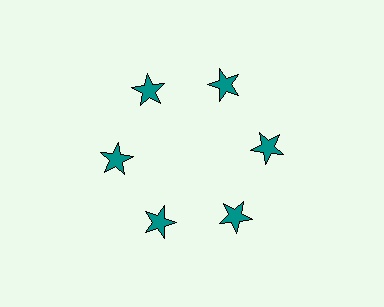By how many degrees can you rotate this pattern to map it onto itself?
The pattern maps onto itself every 60 degrees of rotation.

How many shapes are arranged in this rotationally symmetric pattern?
There are 6 shapes, arranged in 6 groups of 1.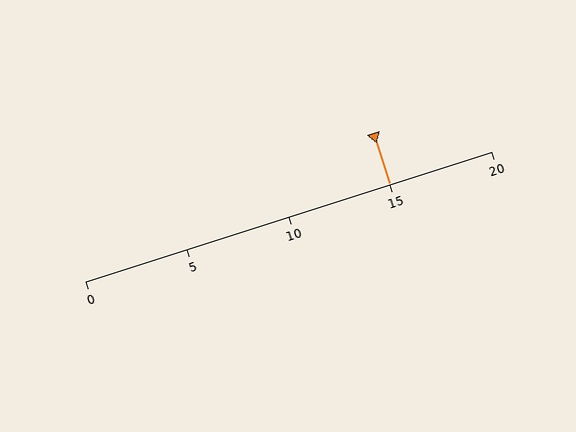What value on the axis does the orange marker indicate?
The marker indicates approximately 15.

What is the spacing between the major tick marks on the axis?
The major ticks are spaced 5 apart.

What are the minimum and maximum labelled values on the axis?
The axis runs from 0 to 20.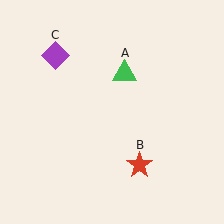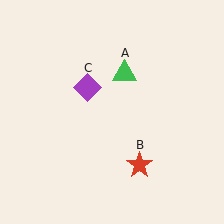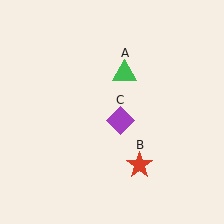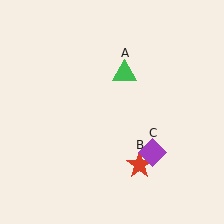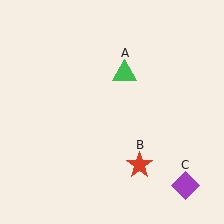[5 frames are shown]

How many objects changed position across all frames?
1 object changed position: purple diamond (object C).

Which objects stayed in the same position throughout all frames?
Green triangle (object A) and red star (object B) remained stationary.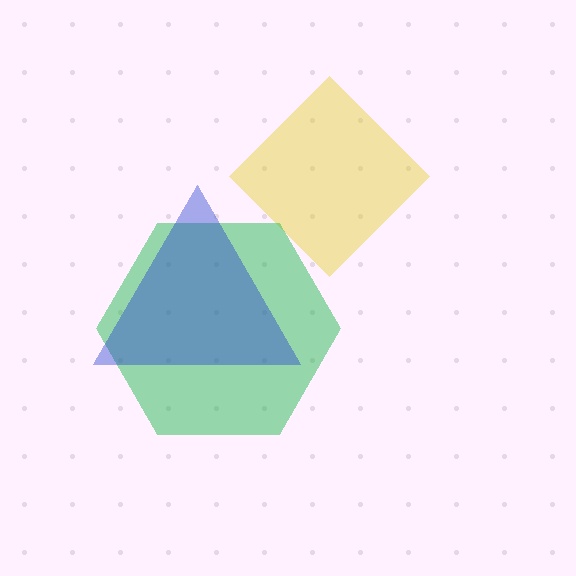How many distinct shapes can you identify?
There are 3 distinct shapes: a yellow diamond, a green hexagon, a blue triangle.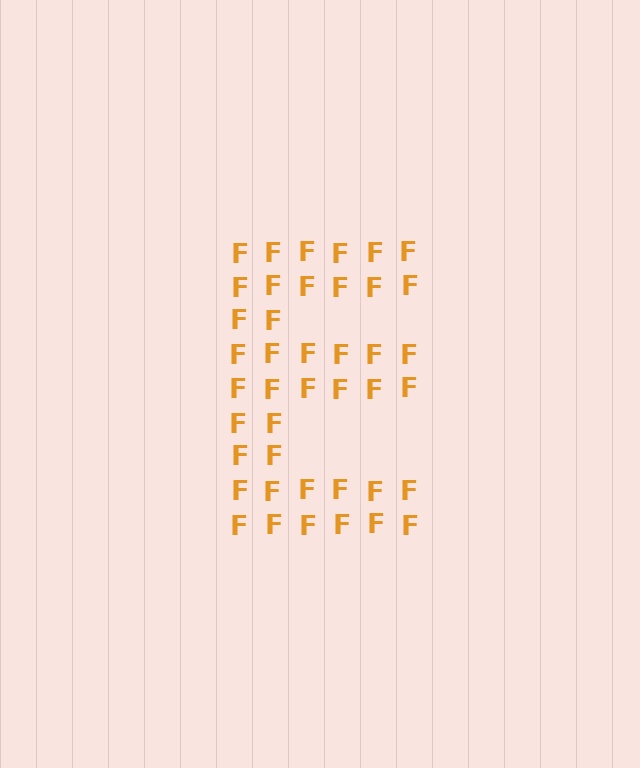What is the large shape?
The large shape is the letter E.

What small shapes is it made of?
It is made of small letter F's.